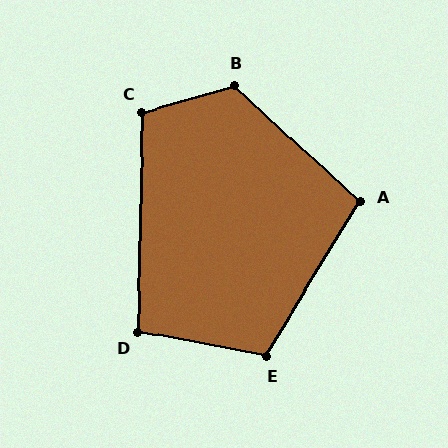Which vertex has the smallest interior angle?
D, at approximately 99 degrees.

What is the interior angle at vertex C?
Approximately 107 degrees (obtuse).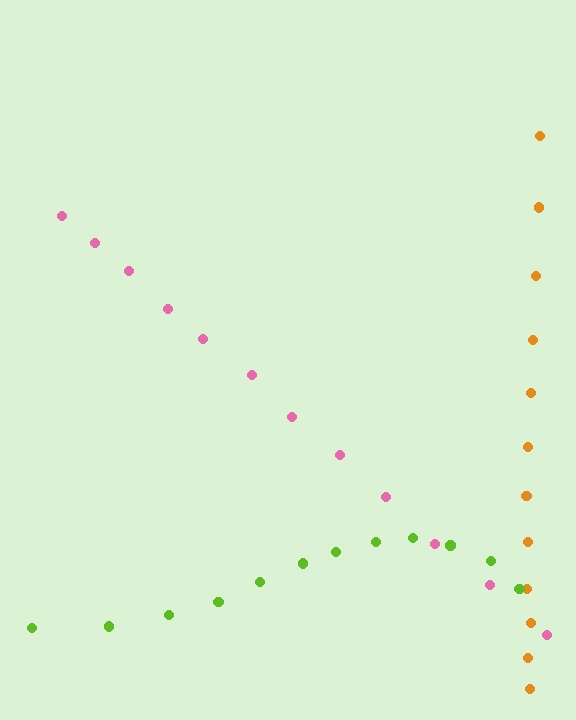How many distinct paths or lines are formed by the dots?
There are 3 distinct paths.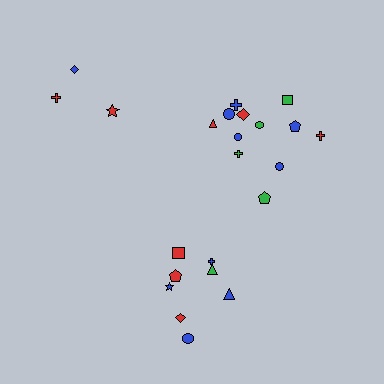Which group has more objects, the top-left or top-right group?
The top-right group.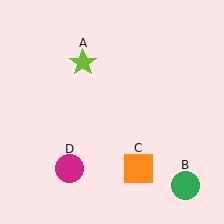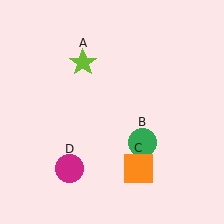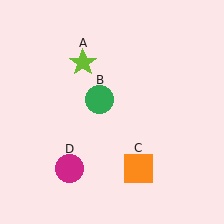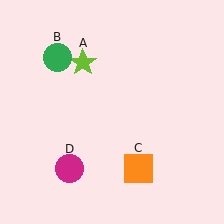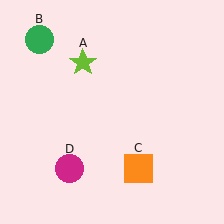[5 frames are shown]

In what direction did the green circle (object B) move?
The green circle (object B) moved up and to the left.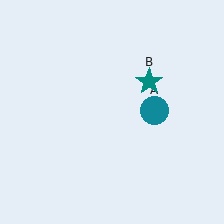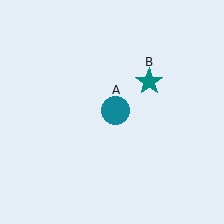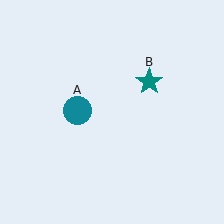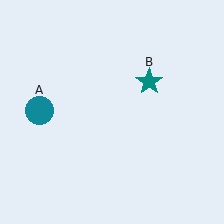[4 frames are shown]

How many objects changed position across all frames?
1 object changed position: teal circle (object A).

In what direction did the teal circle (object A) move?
The teal circle (object A) moved left.